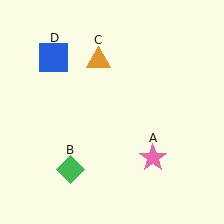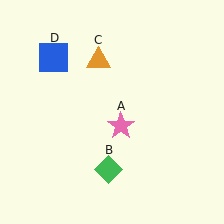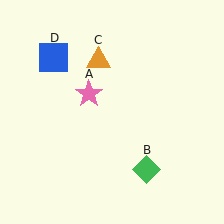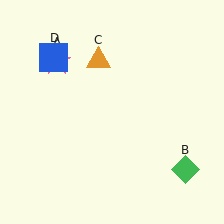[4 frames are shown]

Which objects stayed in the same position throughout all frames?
Orange triangle (object C) and blue square (object D) remained stationary.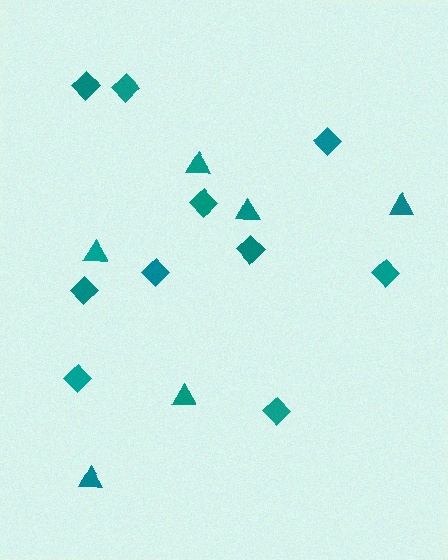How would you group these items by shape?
There are 2 groups: one group of diamonds (10) and one group of triangles (6).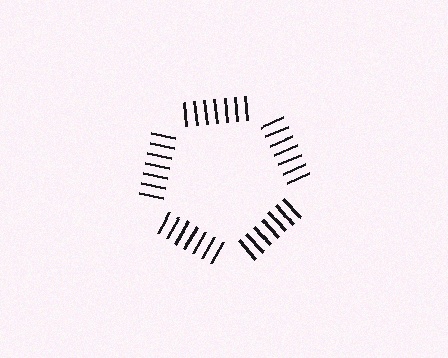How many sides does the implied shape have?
5 sides — the line-ends trace a pentagon.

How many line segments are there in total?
35 — 7 along each of the 5 edges.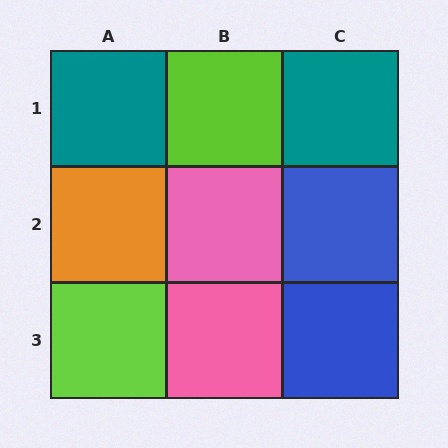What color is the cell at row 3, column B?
Pink.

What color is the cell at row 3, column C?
Blue.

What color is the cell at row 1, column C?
Teal.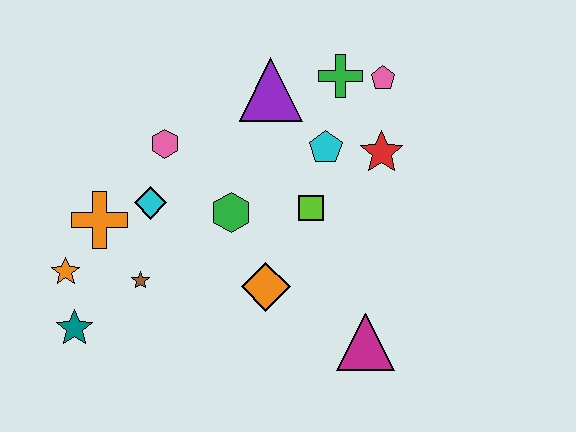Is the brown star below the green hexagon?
Yes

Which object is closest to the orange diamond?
The green hexagon is closest to the orange diamond.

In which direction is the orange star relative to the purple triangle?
The orange star is to the left of the purple triangle.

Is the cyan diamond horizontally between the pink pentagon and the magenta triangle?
No